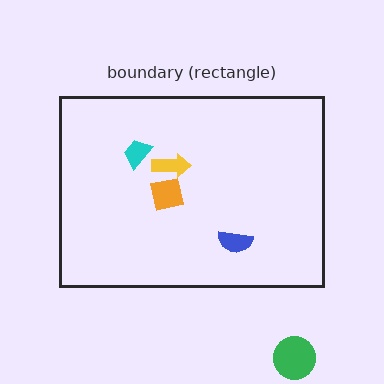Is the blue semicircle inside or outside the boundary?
Inside.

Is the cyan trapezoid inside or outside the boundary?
Inside.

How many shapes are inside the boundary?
4 inside, 1 outside.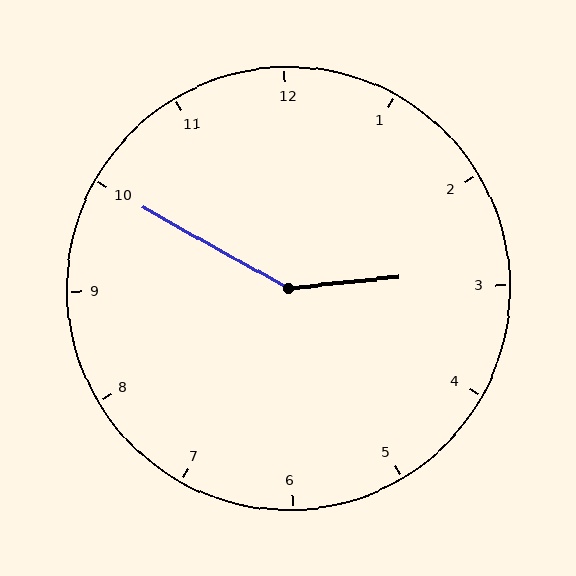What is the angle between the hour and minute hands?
Approximately 145 degrees.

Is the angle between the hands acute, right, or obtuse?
It is obtuse.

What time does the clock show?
2:50.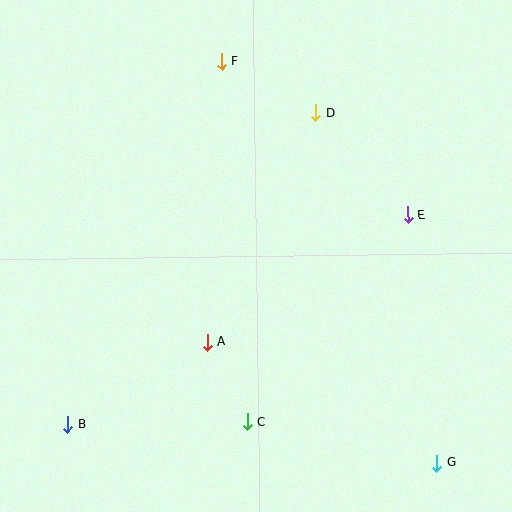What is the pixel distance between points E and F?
The distance between E and F is 241 pixels.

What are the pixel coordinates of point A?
Point A is at (207, 342).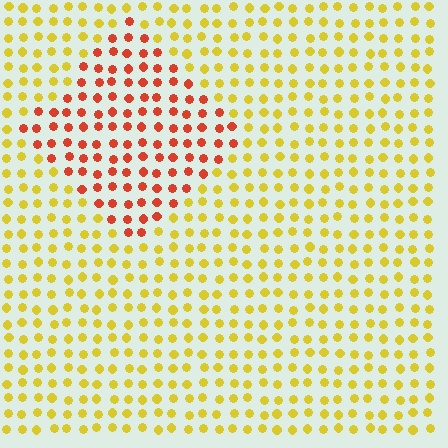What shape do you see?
I see a diamond.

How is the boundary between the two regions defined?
The boundary is defined purely by a slight shift in hue (about 48 degrees). Spacing, size, and orientation are identical on both sides.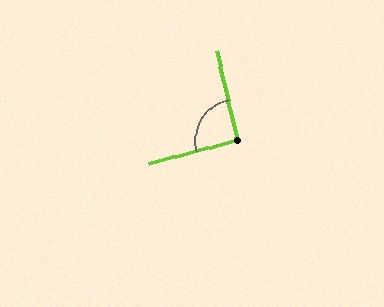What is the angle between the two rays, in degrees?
Approximately 92 degrees.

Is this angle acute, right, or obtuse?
It is approximately a right angle.